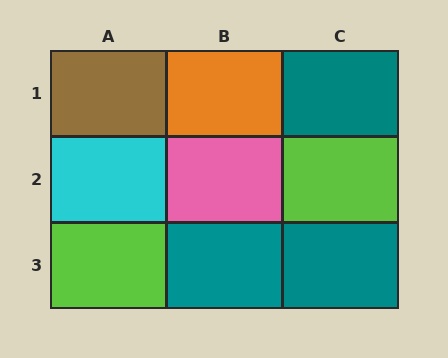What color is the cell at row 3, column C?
Teal.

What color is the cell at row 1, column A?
Brown.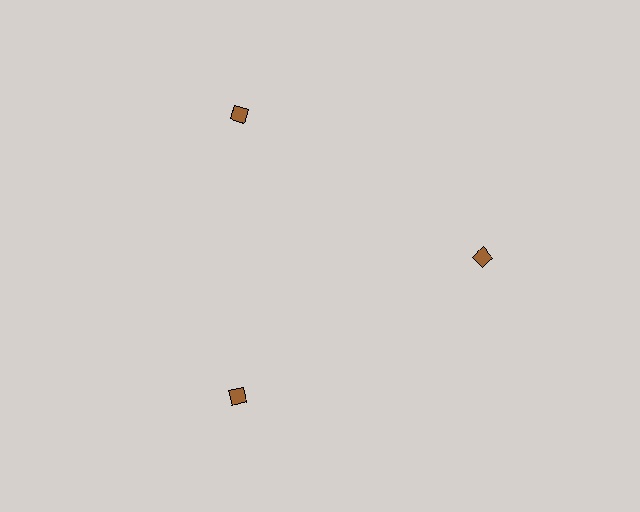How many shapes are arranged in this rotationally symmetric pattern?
There are 3 shapes, arranged in 3 groups of 1.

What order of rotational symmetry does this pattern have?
This pattern has 3-fold rotational symmetry.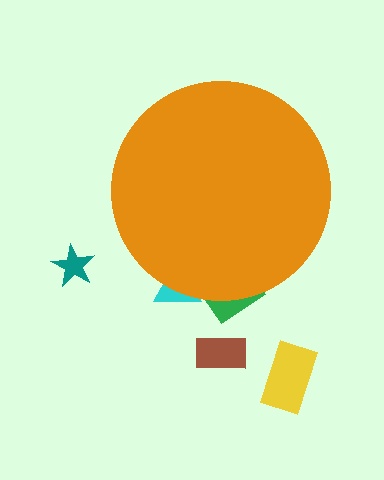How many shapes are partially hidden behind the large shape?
2 shapes are partially hidden.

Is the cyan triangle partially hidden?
Yes, the cyan triangle is partially hidden behind the orange circle.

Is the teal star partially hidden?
No, the teal star is fully visible.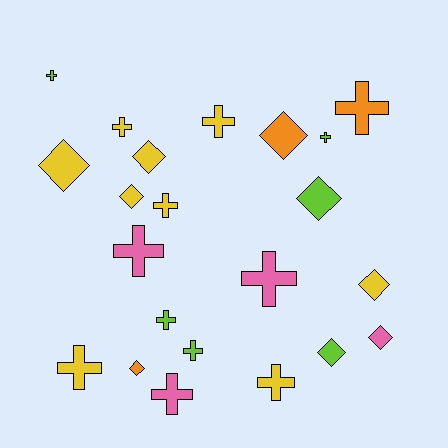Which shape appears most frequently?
Cross, with 13 objects.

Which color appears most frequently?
Yellow, with 9 objects.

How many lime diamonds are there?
There are 2 lime diamonds.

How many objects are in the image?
There are 22 objects.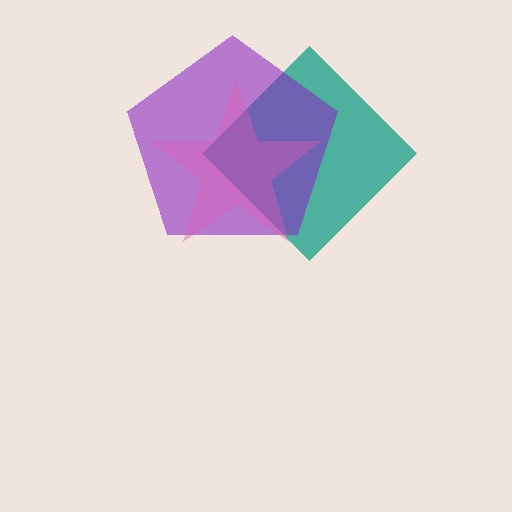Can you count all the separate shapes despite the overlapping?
Yes, there are 3 separate shapes.